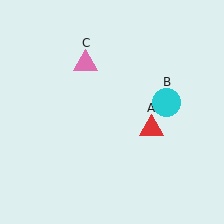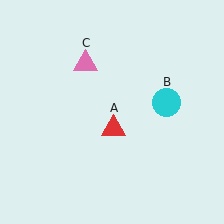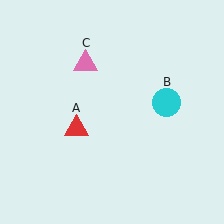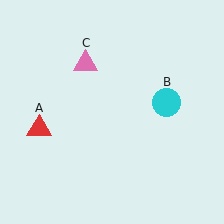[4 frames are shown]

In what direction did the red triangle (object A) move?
The red triangle (object A) moved left.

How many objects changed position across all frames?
1 object changed position: red triangle (object A).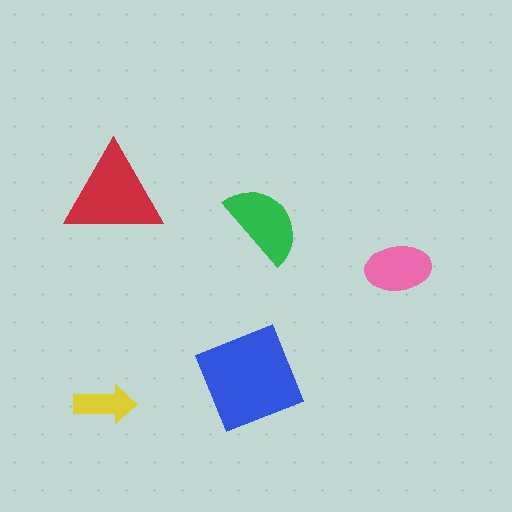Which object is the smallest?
The yellow arrow.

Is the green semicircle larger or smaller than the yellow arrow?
Larger.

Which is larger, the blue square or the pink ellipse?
The blue square.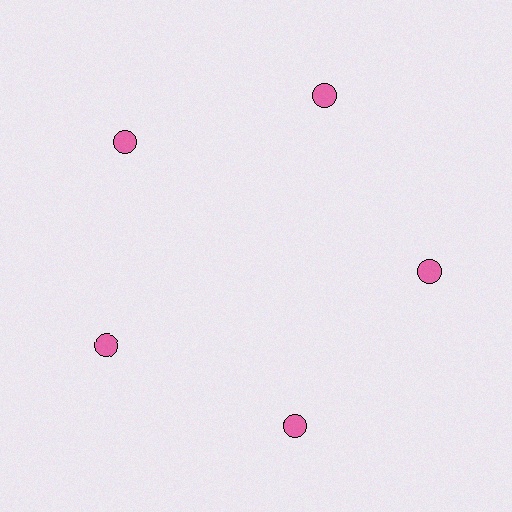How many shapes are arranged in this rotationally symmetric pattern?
There are 5 shapes, arranged in 5 groups of 1.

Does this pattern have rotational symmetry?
Yes, this pattern has 5-fold rotational symmetry. It looks the same after rotating 72 degrees around the center.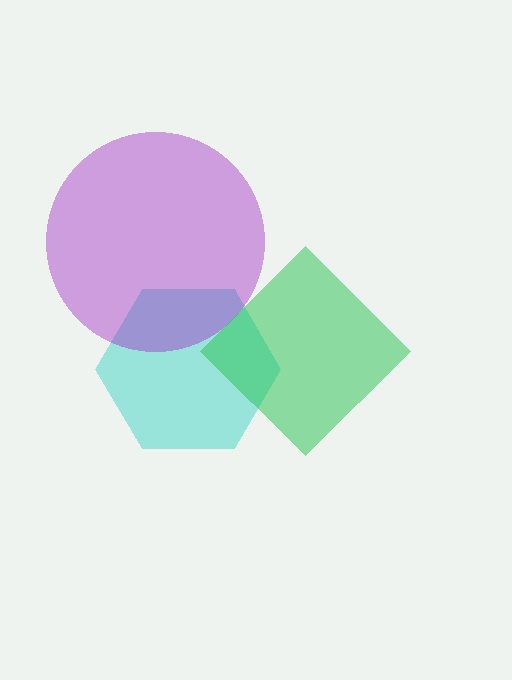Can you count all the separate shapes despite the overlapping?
Yes, there are 3 separate shapes.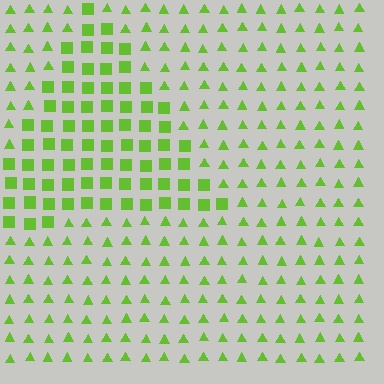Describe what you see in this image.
The image is filled with small lime elements arranged in a uniform grid. A triangle-shaped region contains squares, while the surrounding area contains triangles. The boundary is defined purely by the change in element shape.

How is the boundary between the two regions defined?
The boundary is defined by a change in element shape: squares inside vs. triangles outside. All elements share the same color and spacing.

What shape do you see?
I see a triangle.